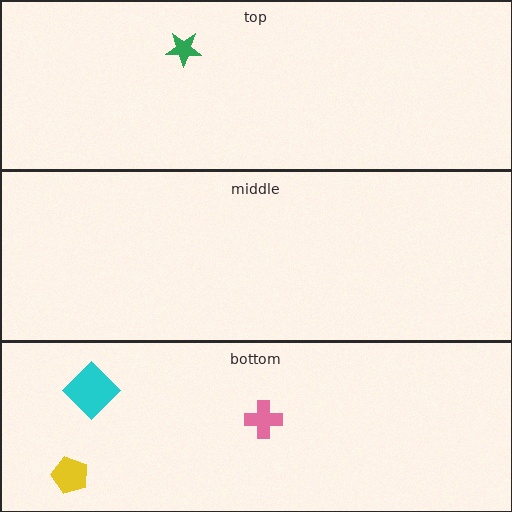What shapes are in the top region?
The green star.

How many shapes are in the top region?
1.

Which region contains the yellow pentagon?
The bottom region.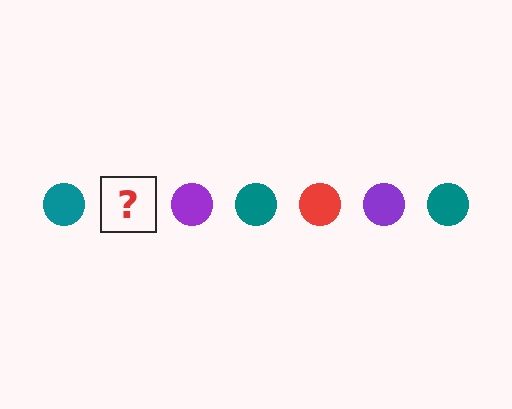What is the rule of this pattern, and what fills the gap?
The rule is that the pattern cycles through teal, red, purple circles. The gap should be filled with a red circle.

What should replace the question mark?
The question mark should be replaced with a red circle.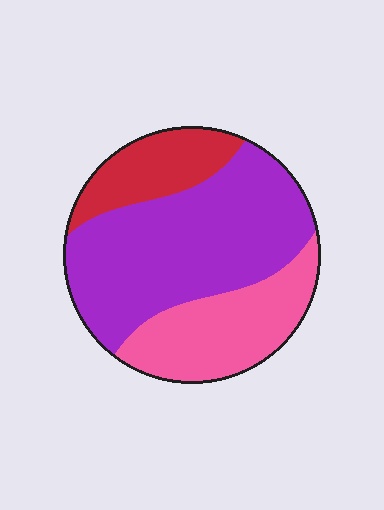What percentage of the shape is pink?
Pink covers 28% of the shape.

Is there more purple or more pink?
Purple.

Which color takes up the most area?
Purple, at roughly 55%.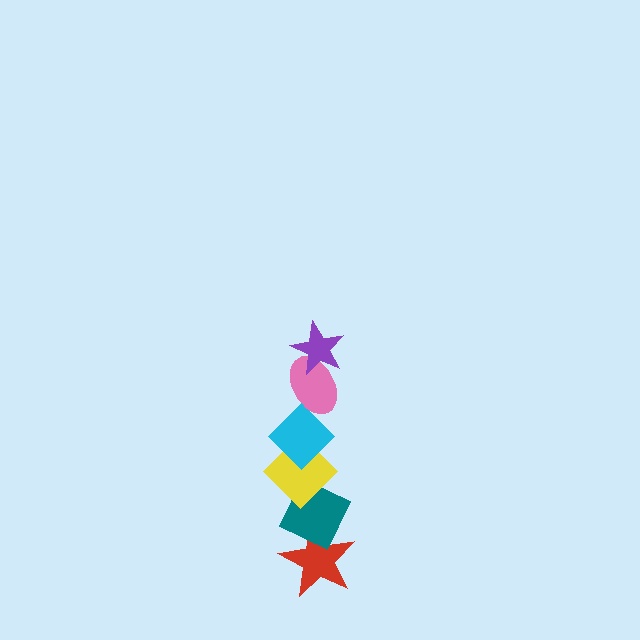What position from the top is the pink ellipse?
The pink ellipse is 2nd from the top.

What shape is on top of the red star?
The teal diamond is on top of the red star.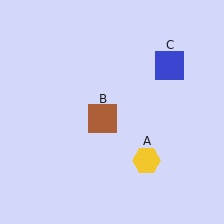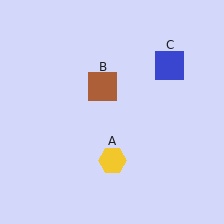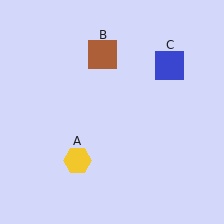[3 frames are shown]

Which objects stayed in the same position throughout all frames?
Blue square (object C) remained stationary.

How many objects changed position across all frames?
2 objects changed position: yellow hexagon (object A), brown square (object B).